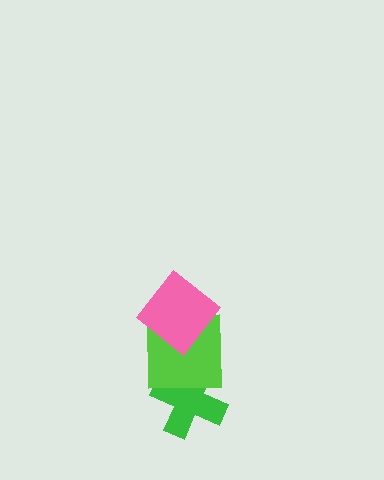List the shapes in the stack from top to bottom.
From top to bottom: the pink diamond, the lime square, the green cross.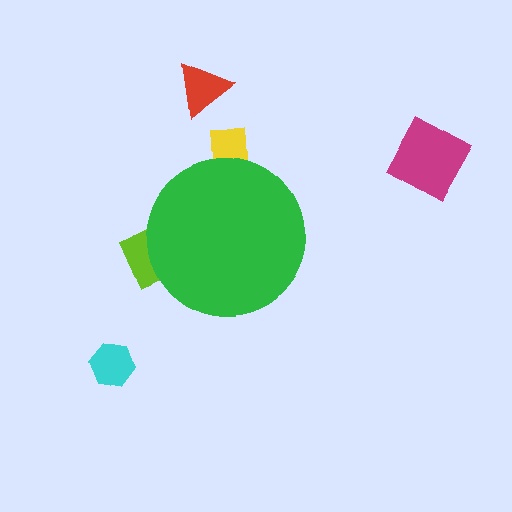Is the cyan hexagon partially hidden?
No, the cyan hexagon is fully visible.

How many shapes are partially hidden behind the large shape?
2 shapes are partially hidden.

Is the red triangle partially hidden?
No, the red triangle is fully visible.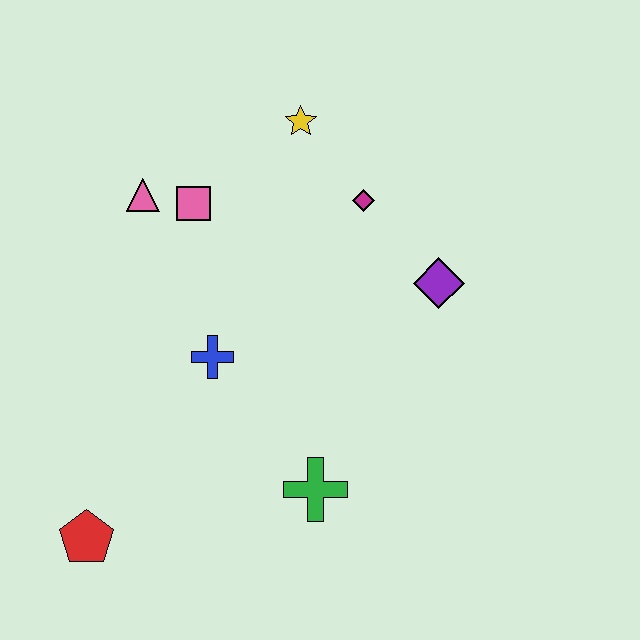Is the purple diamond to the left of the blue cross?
No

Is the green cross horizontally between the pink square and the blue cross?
No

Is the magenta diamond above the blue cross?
Yes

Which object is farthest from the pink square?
The red pentagon is farthest from the pink square.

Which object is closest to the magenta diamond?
The yellow star is closest to the magenta diamond.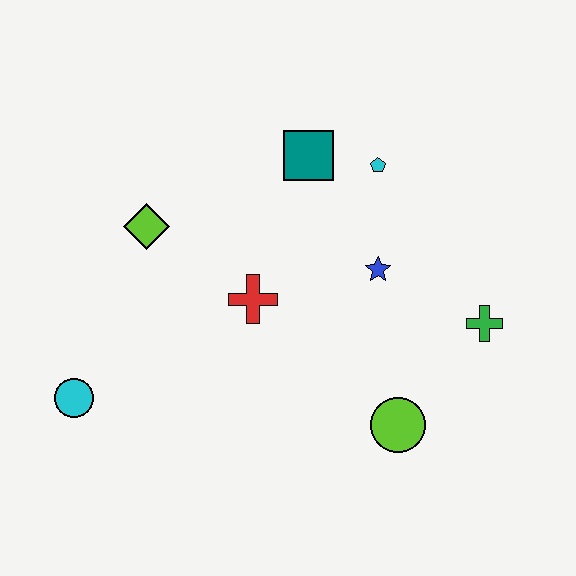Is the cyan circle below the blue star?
Yes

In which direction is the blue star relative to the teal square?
The blue star is below the teal square.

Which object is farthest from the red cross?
The green cross is farthest from the red cross.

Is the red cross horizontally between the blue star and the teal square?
No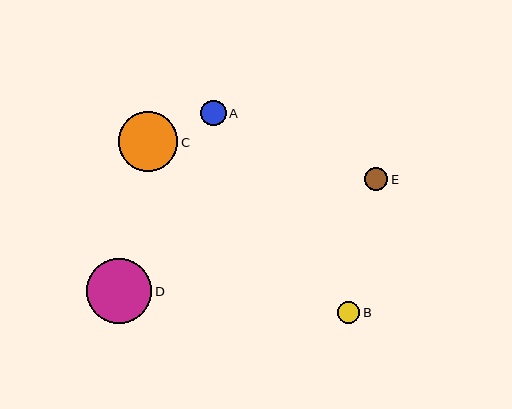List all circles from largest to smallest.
From largest to smallest: D, C, A, E, B.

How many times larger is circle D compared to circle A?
Circle D is approximately 2.5 times the size of circle A.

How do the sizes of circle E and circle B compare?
Circle E and circle B are approximately the same size.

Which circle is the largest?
Circle D is the largest with a size of approximately 65 pixels.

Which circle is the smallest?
Circle B is the smallest with a size of approximately 23 pixels.